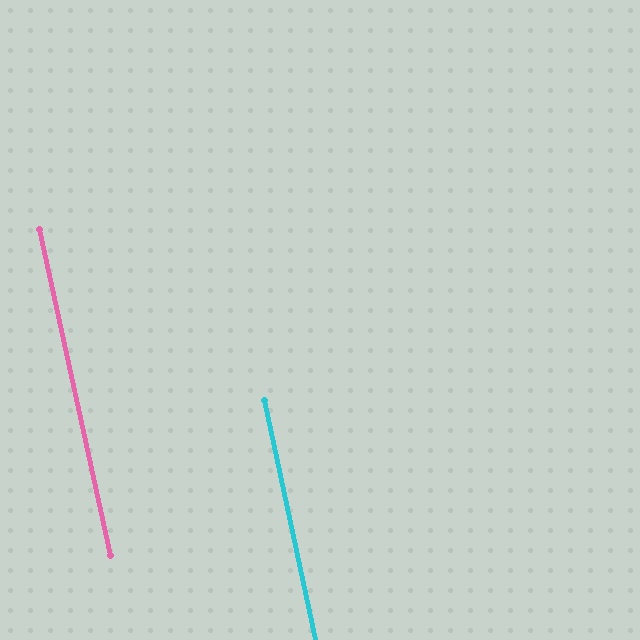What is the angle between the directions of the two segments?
Approximately 0 degrees.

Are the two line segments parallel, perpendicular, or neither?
Parallel — their directions differ by only 0.1°.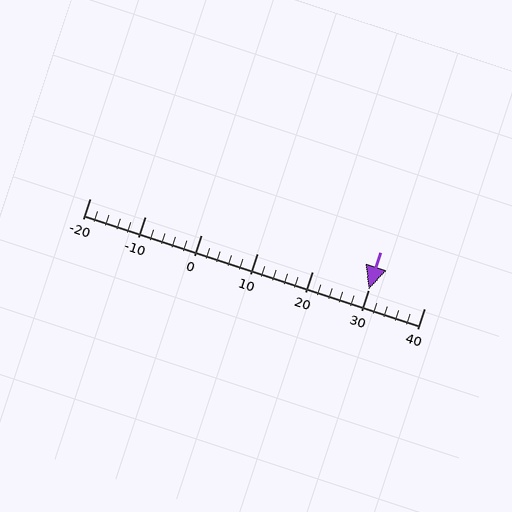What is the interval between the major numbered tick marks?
The major tick marks are spaced 10 units apart.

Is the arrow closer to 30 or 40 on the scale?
The arrow is closer to 30.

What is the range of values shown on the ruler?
The ruler shows values from -20 to 40.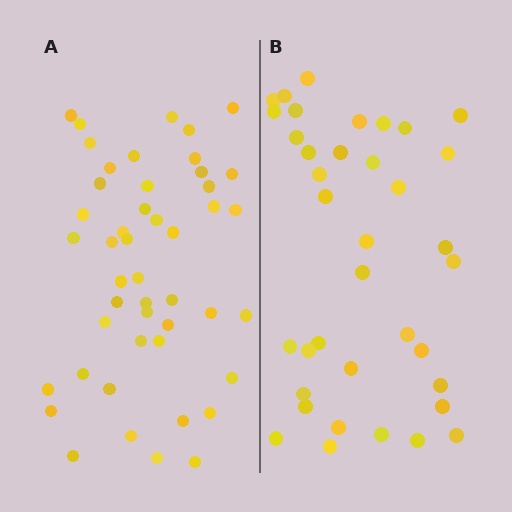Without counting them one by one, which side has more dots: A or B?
Region A (the left region) has more dots.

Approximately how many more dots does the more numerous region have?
Region A has roughly 10 or so more dots than region B.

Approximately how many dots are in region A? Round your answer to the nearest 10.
About 50 dots. (The exact count is 47, which rounds to 50.)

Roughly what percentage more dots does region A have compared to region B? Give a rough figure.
About 25% more.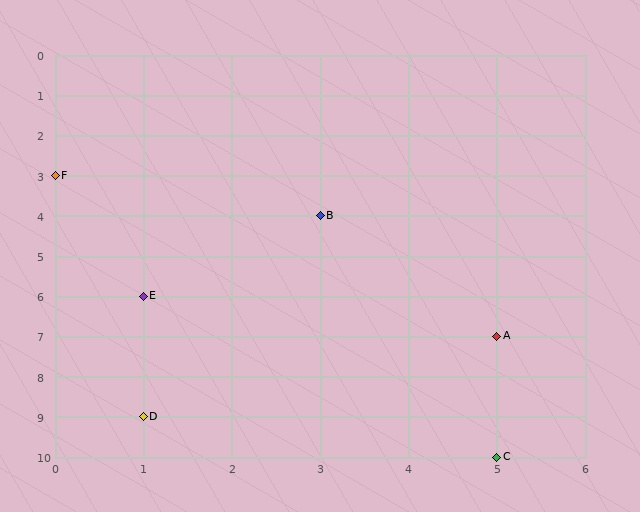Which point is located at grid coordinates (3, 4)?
Point B is at (3, 4).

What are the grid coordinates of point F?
Point F is at grid coordinates (0, 3).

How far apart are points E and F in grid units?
Points E and F are 1 column and 3 rows apart (about 3.2 grid units diagonally).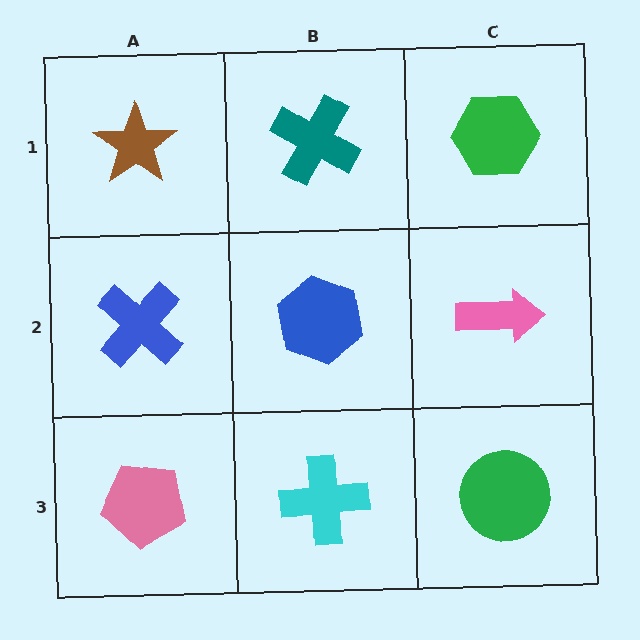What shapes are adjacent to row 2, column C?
A green hexagon (row 1, column C), a green circle (row 3, column C), a blue hexagon (row 2, column B).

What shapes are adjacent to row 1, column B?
A blue hexagon (row 2, column B), a brown star (row 1, column A), a green hexagon (row 1, column C).